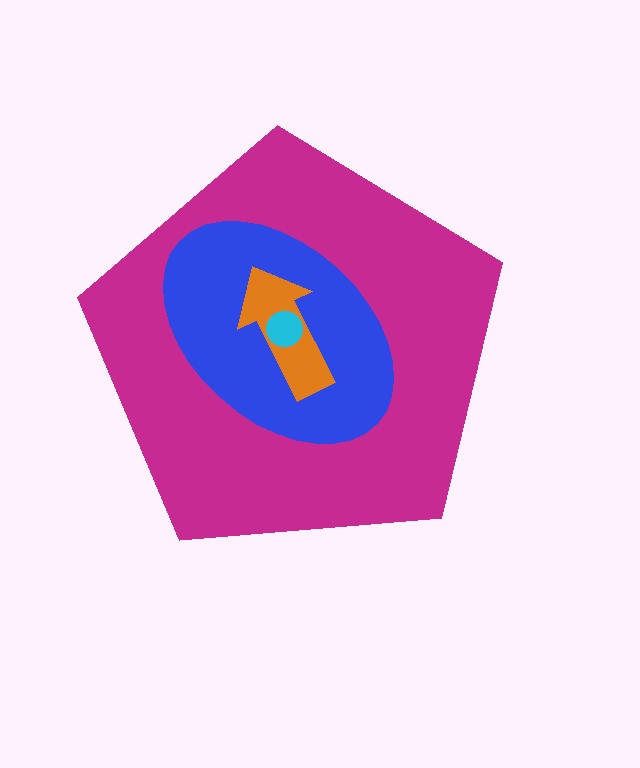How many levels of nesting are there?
4.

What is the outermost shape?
The magenta pentagon.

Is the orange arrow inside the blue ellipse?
Yes.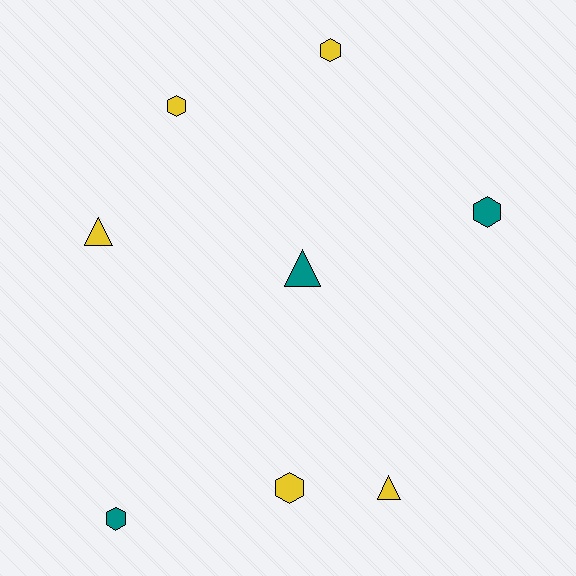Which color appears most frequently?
Yellow, with 5 objects.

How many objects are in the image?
There are 8 objects.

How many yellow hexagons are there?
There are 3 yellow hexagons.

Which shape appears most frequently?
Hexagon, with 5 objects.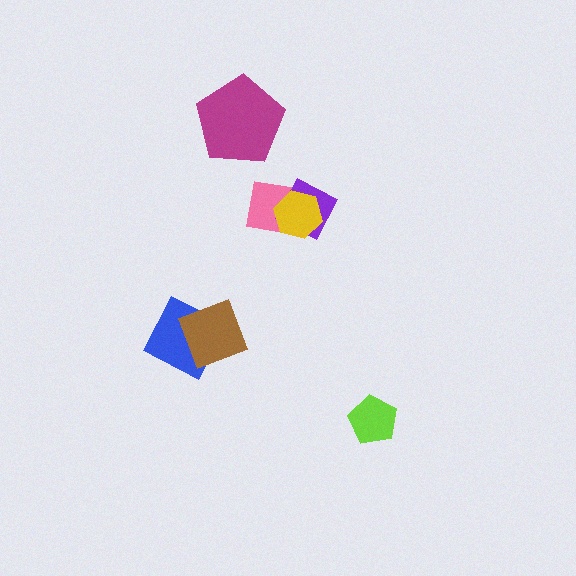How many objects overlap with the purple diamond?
2 objects overlap with the purple diamond.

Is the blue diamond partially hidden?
Yes, it is partially covered by another shape.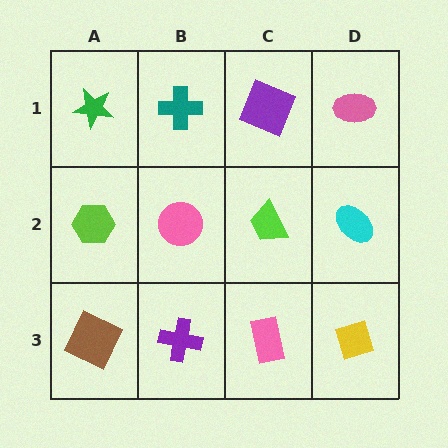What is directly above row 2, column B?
A teal cross.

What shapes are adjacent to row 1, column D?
A cyan ellipse (row 2, column D), a purple square (row 1, column C).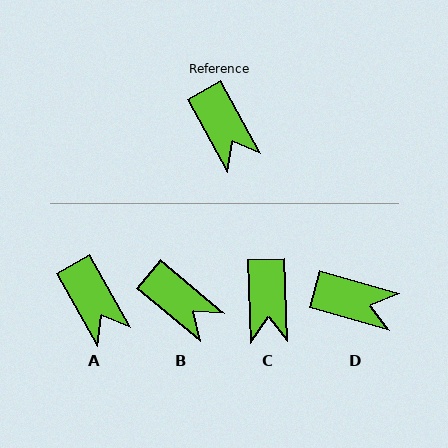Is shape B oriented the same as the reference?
No, it is off by about 21 degrees.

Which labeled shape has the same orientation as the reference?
A.